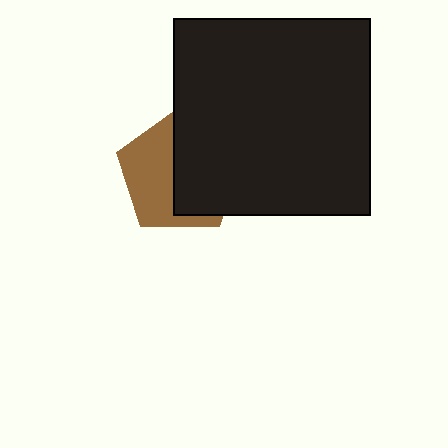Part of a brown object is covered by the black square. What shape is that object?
It is a pentagon.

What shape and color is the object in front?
The object in front is a black square.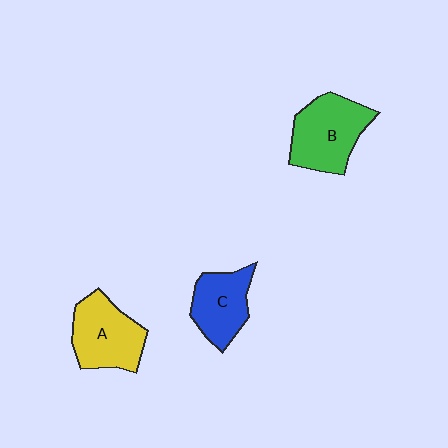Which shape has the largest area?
Shape B (green).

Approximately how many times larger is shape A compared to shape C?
Approximately 1.2 times.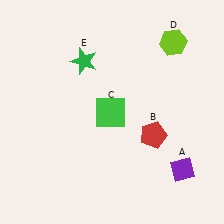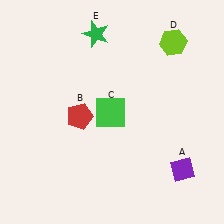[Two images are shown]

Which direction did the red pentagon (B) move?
The red pentagon (B) moved left.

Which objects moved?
The objects that moved are: the red pentagon (B), the green star (E).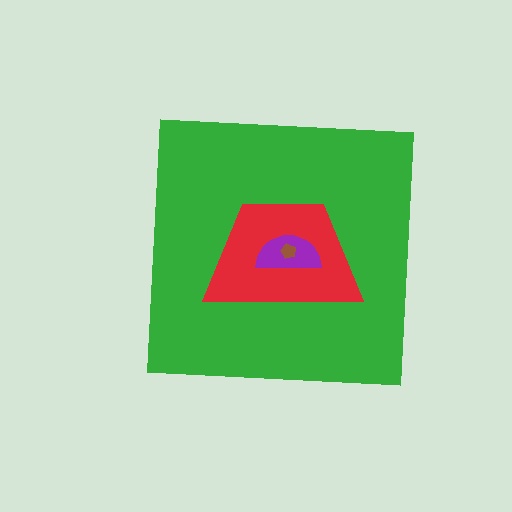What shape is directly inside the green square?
The red trapezoid.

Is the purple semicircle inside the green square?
Yes.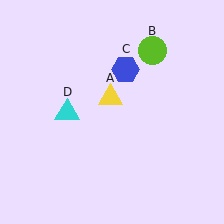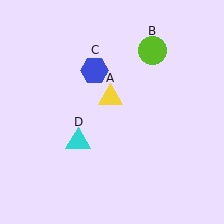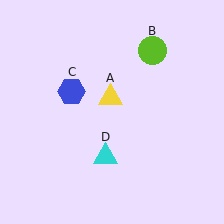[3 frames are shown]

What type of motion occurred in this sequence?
The blue hexagon (object C), cyan triangle (object D) rotated counterclockwise around the center of the scene.